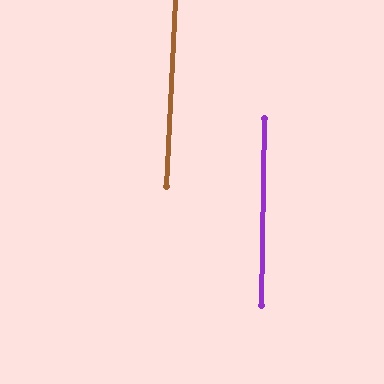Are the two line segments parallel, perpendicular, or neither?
Parallel — their directions differ by only 2.0°.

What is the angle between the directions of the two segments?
Approximately 2 degrees.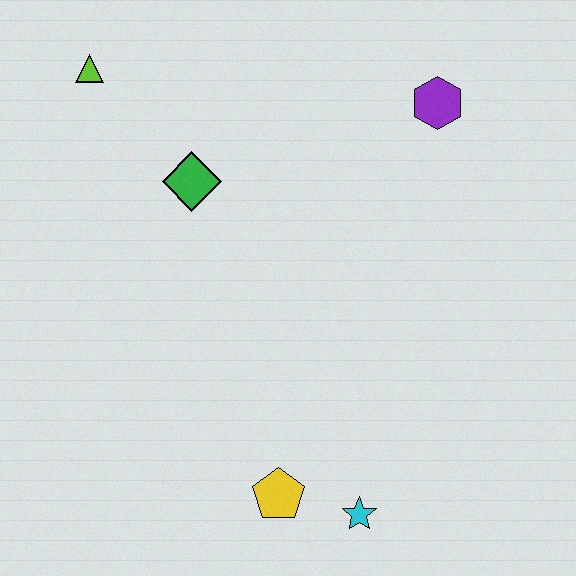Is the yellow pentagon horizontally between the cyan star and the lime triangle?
Yes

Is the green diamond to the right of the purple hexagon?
No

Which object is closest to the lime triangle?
The green diamond is closest to the lime triangle.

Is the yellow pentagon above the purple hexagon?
No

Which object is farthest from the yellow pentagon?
The lime triangle is farthest from the yellow pentagon.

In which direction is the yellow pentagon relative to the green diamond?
The yellow pentagon is below the green diamond.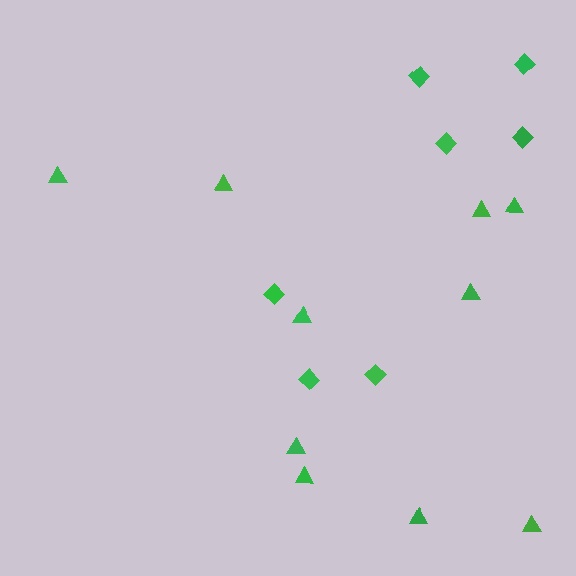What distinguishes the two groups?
There are 2 groups: one group of triangles (10) and one group of diamonds (7).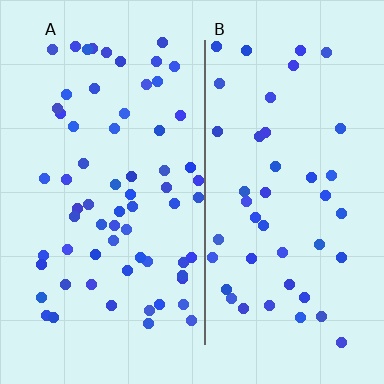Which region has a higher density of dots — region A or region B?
A (the left).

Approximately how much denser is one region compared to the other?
Approximately 1.5× — region A over region B.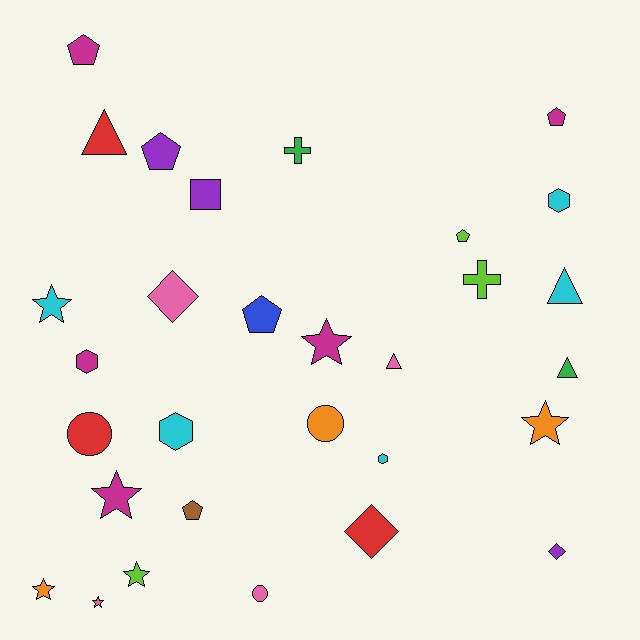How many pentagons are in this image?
There are 6 pentagons.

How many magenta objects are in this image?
There are 5 magenta objects.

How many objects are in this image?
There are 30 objects.